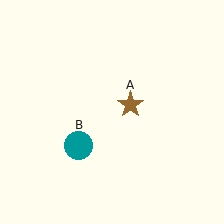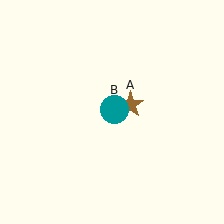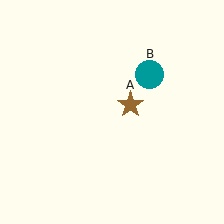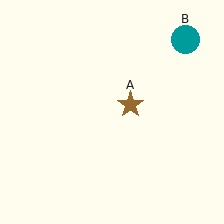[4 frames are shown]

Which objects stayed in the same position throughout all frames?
Brown star (object A) remained stationary.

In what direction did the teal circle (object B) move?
The teal circle (object B) moved up and to the right.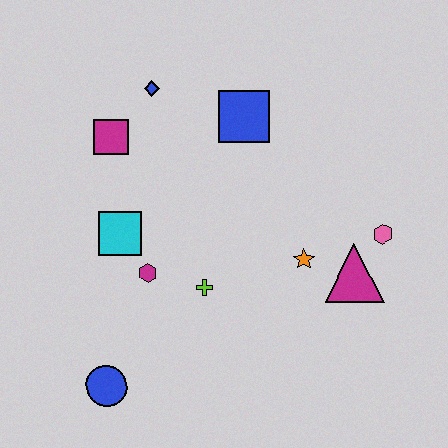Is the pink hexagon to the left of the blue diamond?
No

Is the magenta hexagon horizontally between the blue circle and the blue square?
Yes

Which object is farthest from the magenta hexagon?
The pink hexagon is farthest from the magenta hexagon.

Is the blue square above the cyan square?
Yes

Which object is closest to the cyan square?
The magenta hexagon is closest to the cyan square.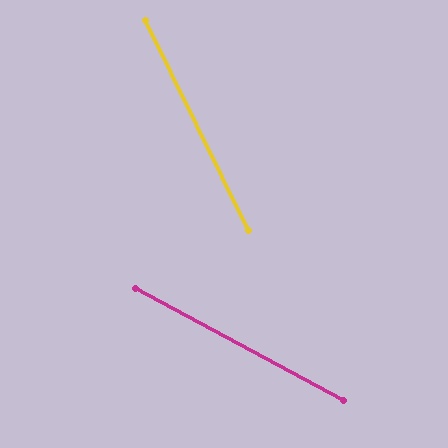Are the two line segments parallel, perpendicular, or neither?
Neither parallel nor perpendicular — they differ by about 35°.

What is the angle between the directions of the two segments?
Approximately 35 degrees.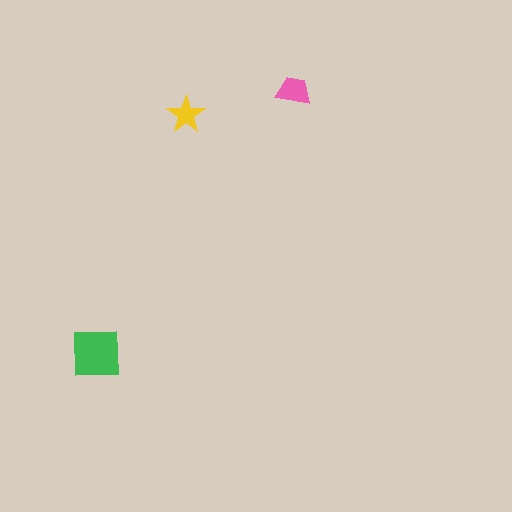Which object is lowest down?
The green square is bottommost.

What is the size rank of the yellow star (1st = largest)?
3rd.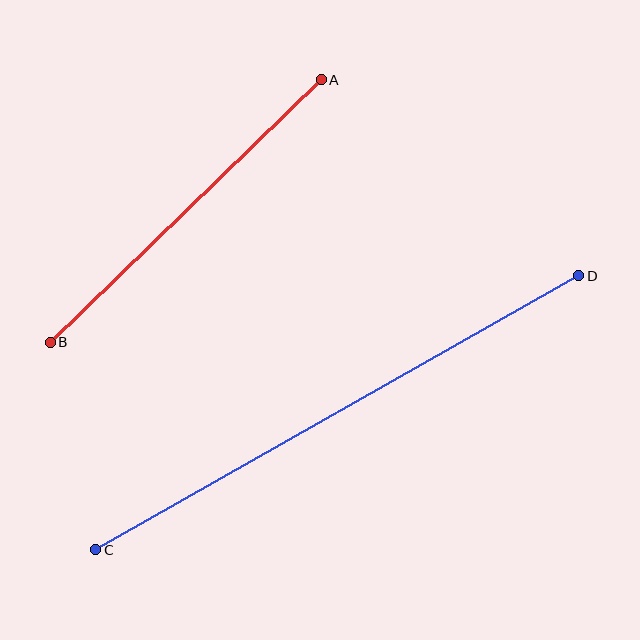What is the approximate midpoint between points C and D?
The midpoint is at approximately (337, 413) pixels.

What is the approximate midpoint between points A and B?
The midpoint is at approximately (186, 211) pixels.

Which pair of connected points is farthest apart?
Points C and D are farthest apart.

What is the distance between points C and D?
The distance is approximately 556 pixels.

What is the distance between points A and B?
The distance is approximately 377 pixels.